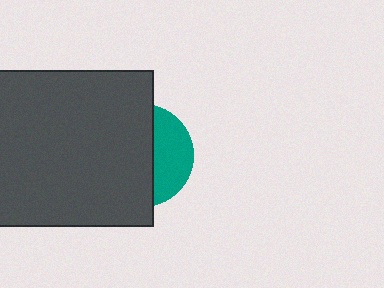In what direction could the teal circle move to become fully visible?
The teal circle could move right. That would shift it out from behind the dark gray square entirely.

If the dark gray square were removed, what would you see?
You would see the complete teal circle.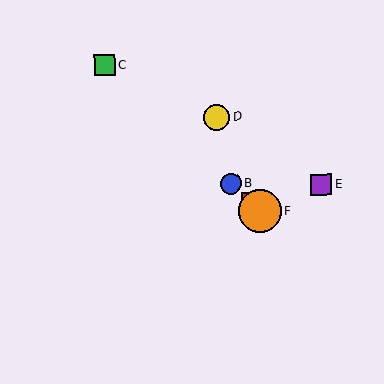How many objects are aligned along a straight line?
4 objects (A, B, C, F) are aligned along a straight line.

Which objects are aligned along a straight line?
Objects A, B, C, F are aligned along a straight line.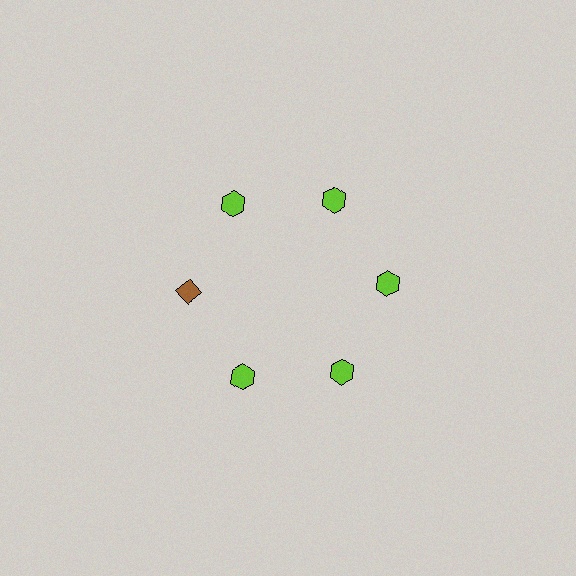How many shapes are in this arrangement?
There are 6 shapes arranged in a ring pattern.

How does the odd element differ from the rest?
It differs in both color (brown instead of lime) and shape (diamond instead of hexagon).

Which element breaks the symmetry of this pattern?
The brown diamond at roughly the 9 o'clock position breaks the symmetry. All other shapes are lime hexagons.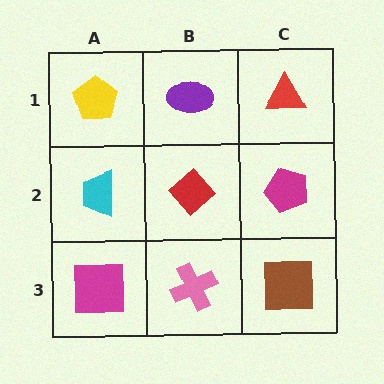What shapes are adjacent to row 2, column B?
A purple ellipse (row 1, column B), a pink cross (row 3, column B), a cyan trapezoid (row 2, column A), a magenta pentagon (row 2, column C).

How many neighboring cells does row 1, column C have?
2.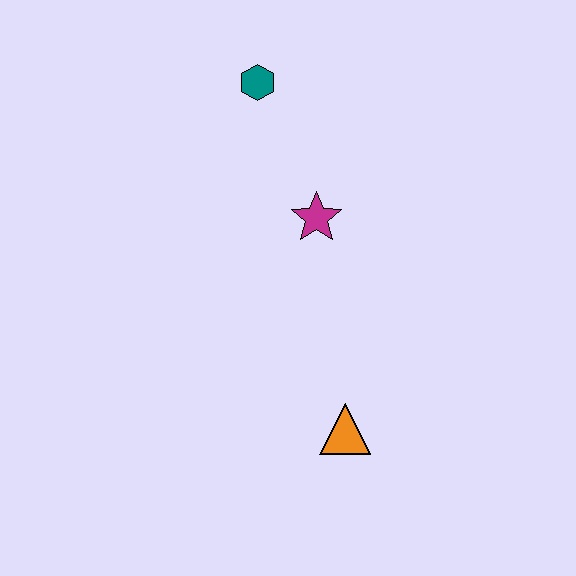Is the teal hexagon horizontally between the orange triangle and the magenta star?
No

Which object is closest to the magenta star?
The teal hexagon is closest to the magenta star.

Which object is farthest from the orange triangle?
The teal hexagon is farthest from the orange triangle.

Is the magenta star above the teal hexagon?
No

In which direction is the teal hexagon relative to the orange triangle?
The teal hexagon is above the orange triangle.